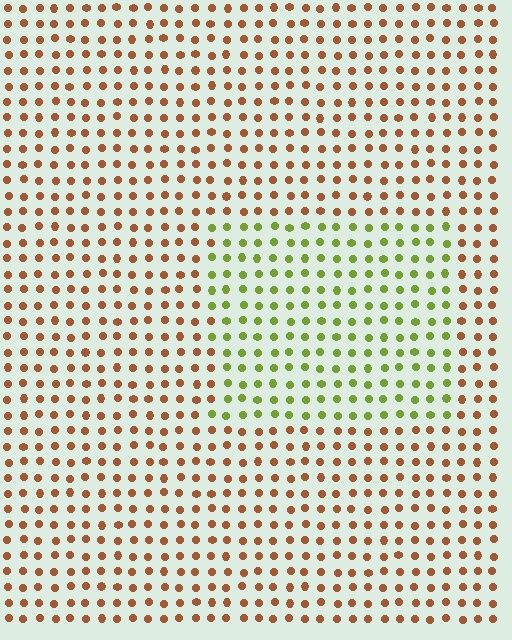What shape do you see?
I see a rectangle.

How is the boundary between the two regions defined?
The boundary is defined purely by a slight shift in hue (about 63 degrees). Spacing, size, and orientation are identical on both sides.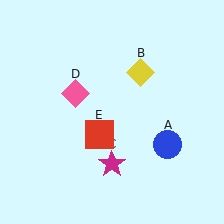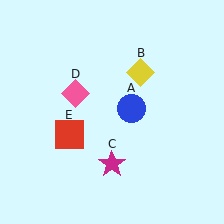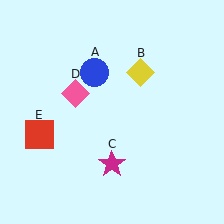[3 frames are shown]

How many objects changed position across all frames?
2 objects changed position: blue circle (object A), red square (object E).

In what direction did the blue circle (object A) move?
The blue circle (object A) moved up and to the left.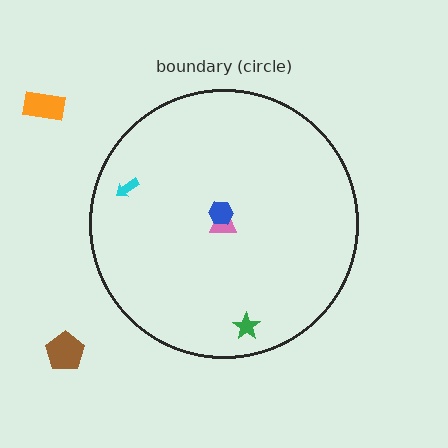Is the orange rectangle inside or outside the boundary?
Outside.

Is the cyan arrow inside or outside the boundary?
Inside.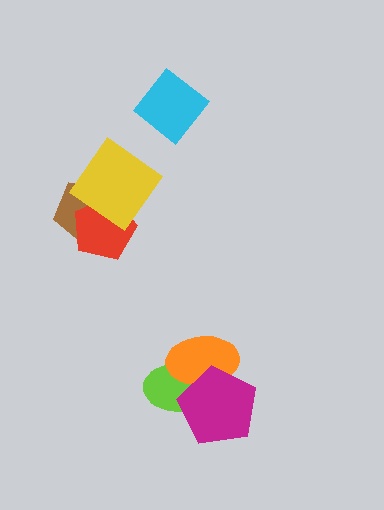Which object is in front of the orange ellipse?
The magenta pentagon is in front of the orange ellipse.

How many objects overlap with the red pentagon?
2 objects overlap with the red pentagon.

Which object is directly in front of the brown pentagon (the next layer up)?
The red pentagon is directly in front of the brown pentagon.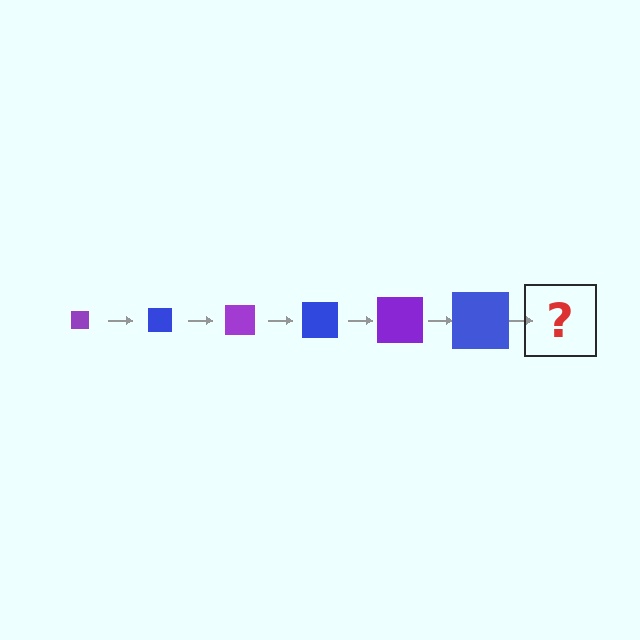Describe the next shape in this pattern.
It should be a purple square, larger than the previous one.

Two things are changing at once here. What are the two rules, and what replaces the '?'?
The two rules are that the square grows larger each step and the color cycles through purple and blue. The '?' should be a purple square, larger than the previous one.